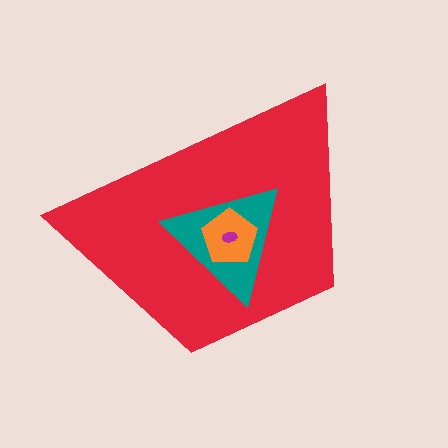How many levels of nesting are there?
4.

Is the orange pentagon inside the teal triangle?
Yes.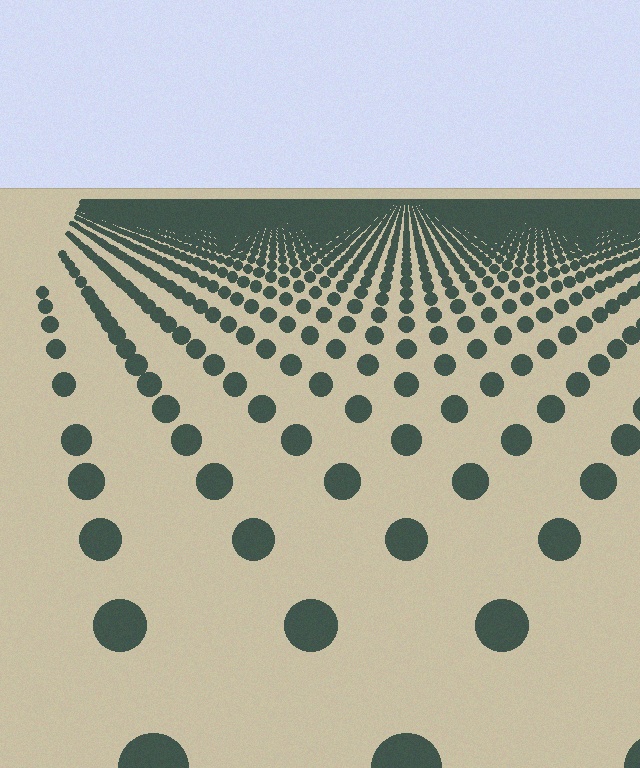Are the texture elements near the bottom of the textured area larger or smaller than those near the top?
Larger. Near the bottom, elements are closer to the viewer and appear at a bigger on-screen size.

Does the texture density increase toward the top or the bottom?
Density increases toward the top.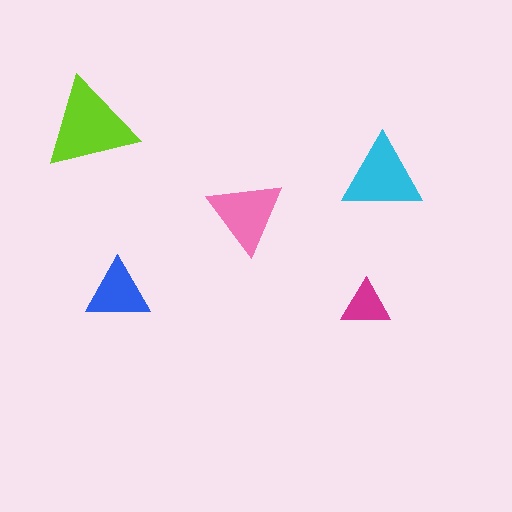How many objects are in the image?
There are 5 objects in the image.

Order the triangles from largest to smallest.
the lime one, the cyan one, the pink one, the blue one, the magenta one.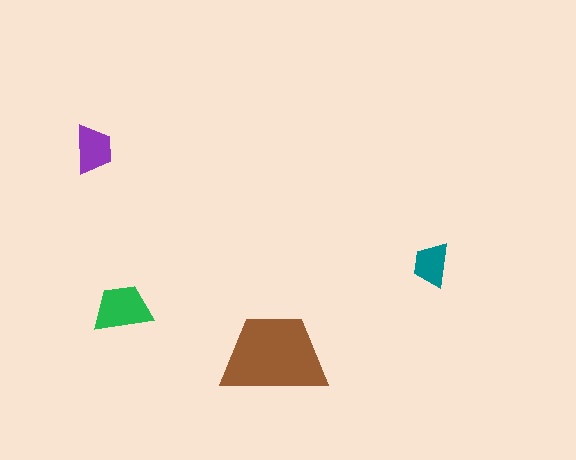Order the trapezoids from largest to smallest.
the brown one, the green one, the purple one, the teal one.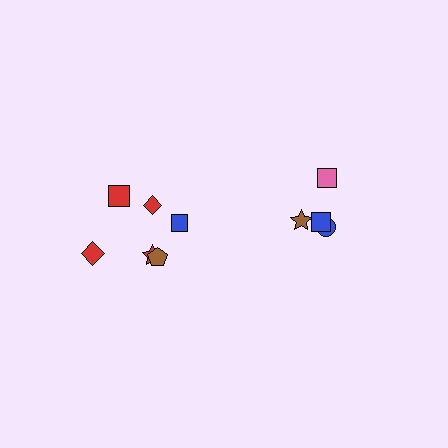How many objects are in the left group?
There are 6 objects.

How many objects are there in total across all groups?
There are 10 objects.